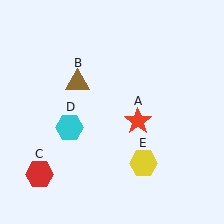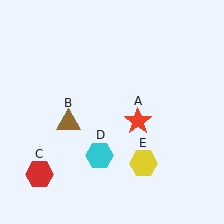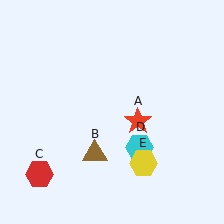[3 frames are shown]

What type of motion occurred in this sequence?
The brown triangle (object B), cyan hexagon (object D) rotated counterclockwise around the center of the scene.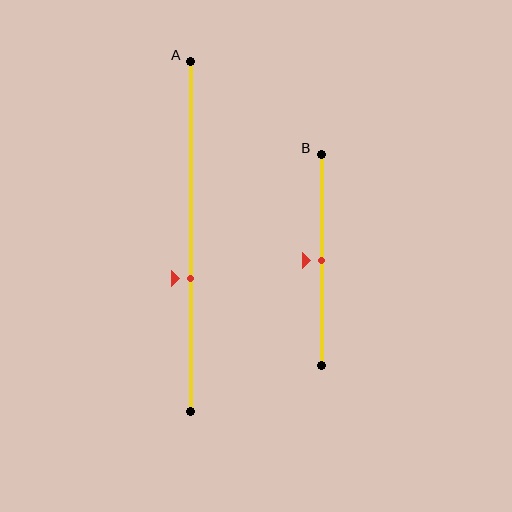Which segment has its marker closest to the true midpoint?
Segment B has its marker closest to the true midpoint.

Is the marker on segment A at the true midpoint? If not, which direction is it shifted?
No, the marker on segment A is shifted downward by about 12% of the segment length.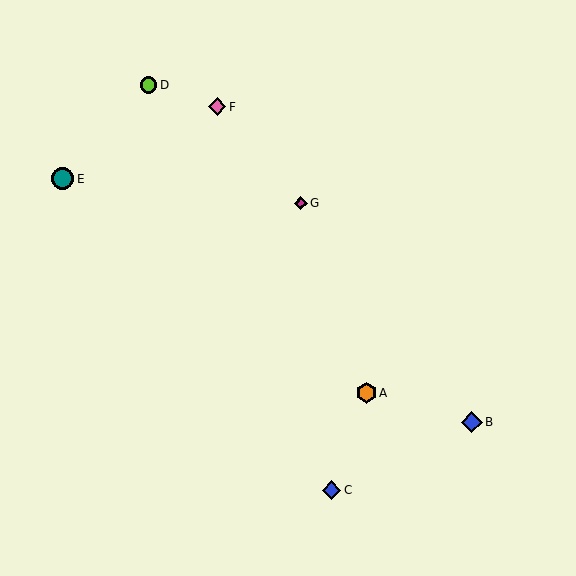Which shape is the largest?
The teal circle (labeled E) is the largest.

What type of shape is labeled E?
Shape E is a teal circle.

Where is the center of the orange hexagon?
The center of the orange hexagon is at (366, 393).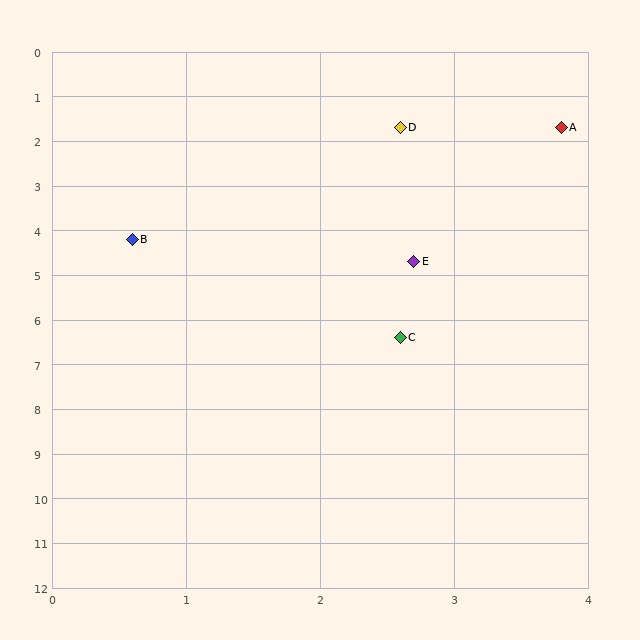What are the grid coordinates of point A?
Point A is at approximately (3.8, 1.7).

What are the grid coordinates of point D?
Point D is at approximately (2.6, 1.7).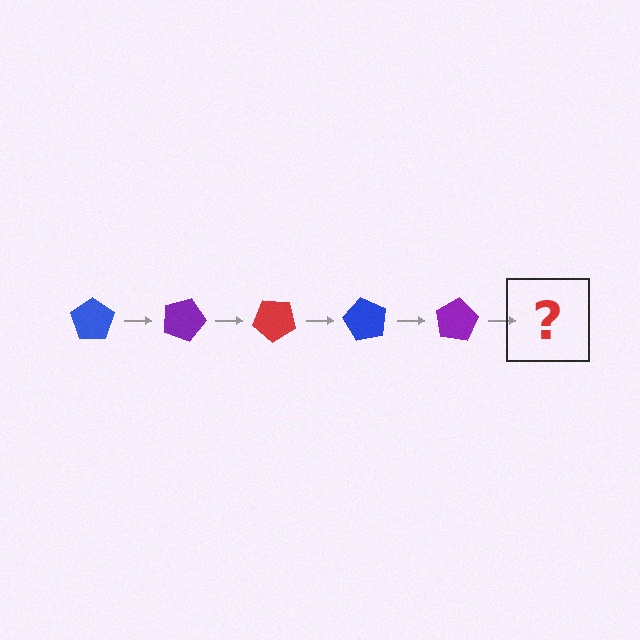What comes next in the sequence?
The next element should be a red pentagon, rotated 100 degrees from the start.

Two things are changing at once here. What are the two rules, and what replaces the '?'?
The two rules are that it rotates 20 degrees each step and the color cycles through blue, purple, and red. The '?' should be a red pentagon, rotated 100 degrees from the start.